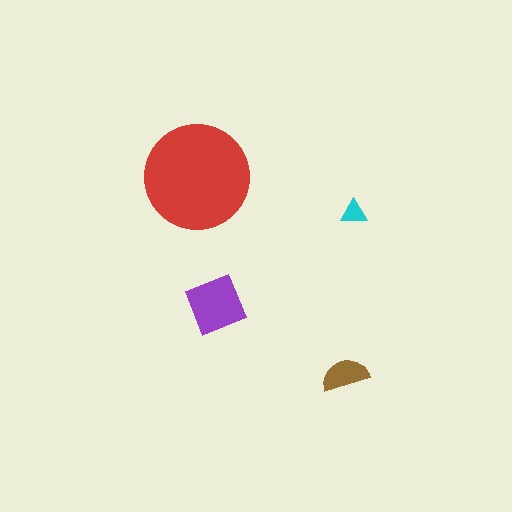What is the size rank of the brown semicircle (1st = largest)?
3rd.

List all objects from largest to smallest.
The red circle, the purple square, the brown semicircle, the cyan triangle.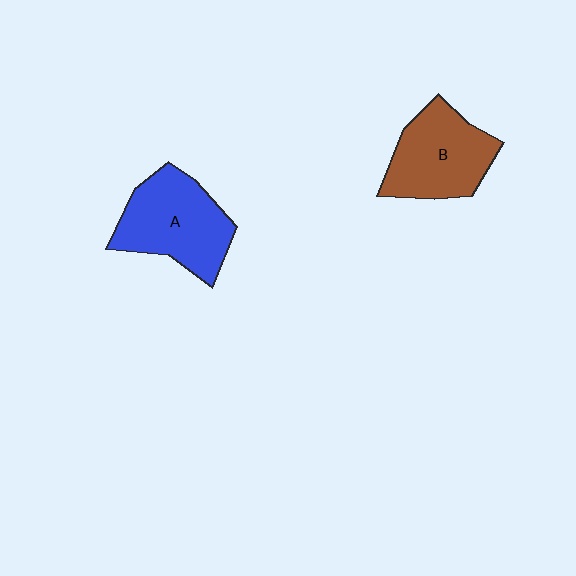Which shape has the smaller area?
Shape B (brown).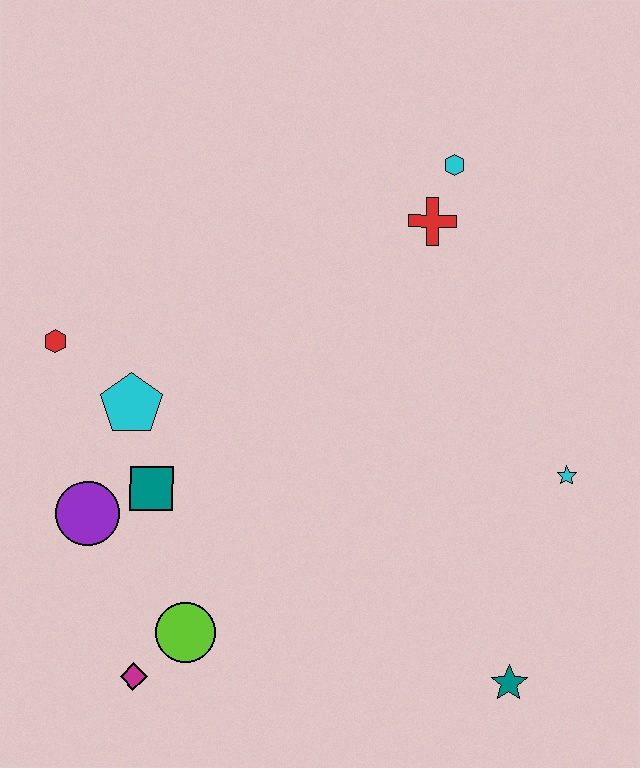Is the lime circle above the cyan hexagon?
No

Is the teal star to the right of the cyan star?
No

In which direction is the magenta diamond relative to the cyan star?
The magenta diamond is to the left of the cyan star.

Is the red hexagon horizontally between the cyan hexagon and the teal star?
No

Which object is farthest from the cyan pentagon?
The teal star is farthest from the cyan pentagon.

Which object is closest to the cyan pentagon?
The teal square is closest to the cyan pentagon.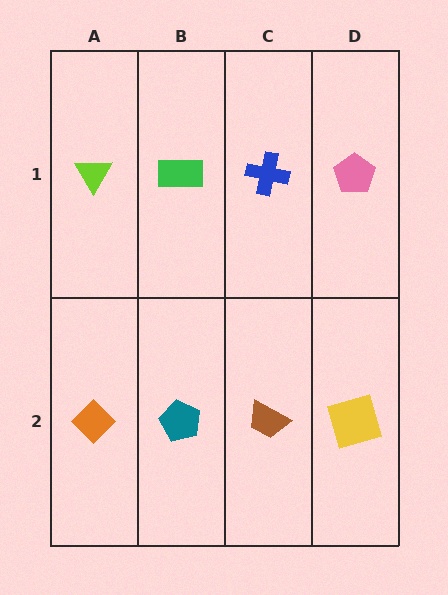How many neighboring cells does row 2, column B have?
3.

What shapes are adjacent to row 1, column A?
An orange diamond (row 2, column A), a green rectangle (row 1, column B).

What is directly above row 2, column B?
A green rectangle.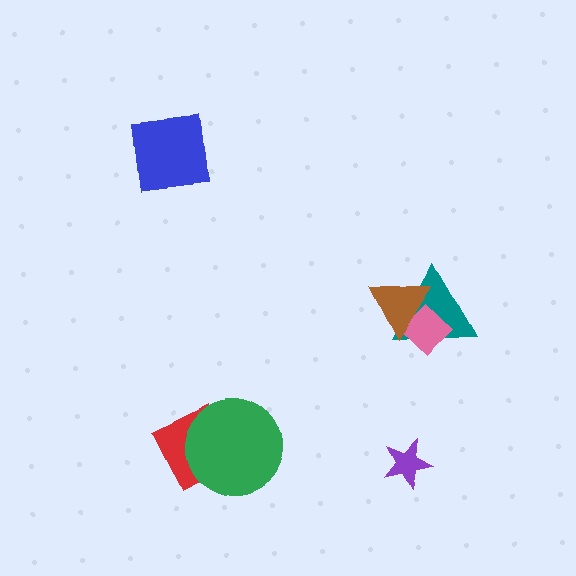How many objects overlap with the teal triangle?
2 objects overlap with the teal triangle.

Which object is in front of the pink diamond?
The brown triangle is in front of the pink diamond.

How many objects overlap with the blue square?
0 objects overlap with the blue square.